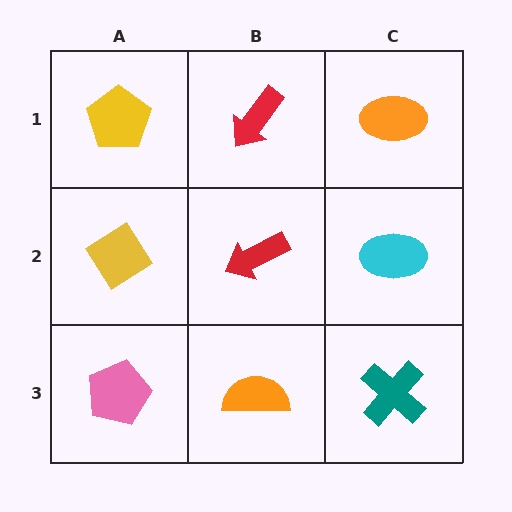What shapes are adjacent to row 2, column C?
An orange ellipse (row 1, column C), a teal cross (row 3, column C), a red arrow (row 2, column B).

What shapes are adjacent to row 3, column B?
A red arrow (row 2, column B), a pink pentagon (row 3, column A), a teal cross (row 3, column C).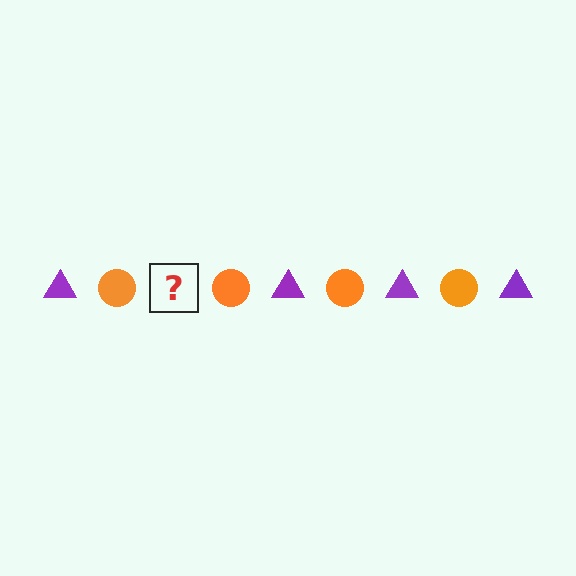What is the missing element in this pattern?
The missing element is a purple triangle.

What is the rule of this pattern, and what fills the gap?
The rule is that the pattern alternates between purple triangle and orange circle. The gap should be filled with a purple triangle.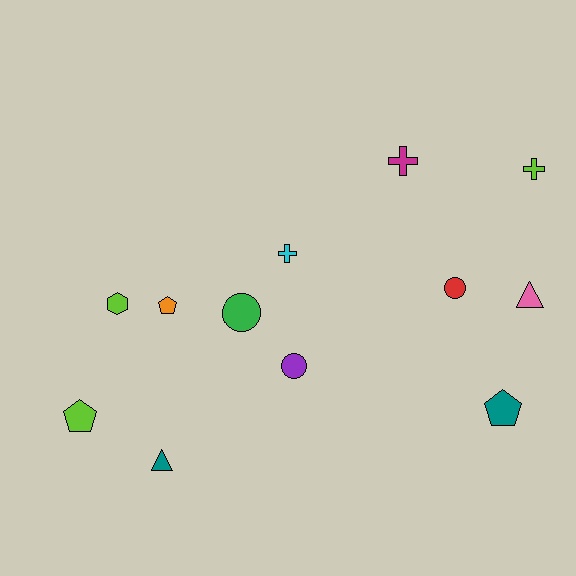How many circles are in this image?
There are 3 circles.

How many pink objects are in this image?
There is 1 pink object.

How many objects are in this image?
There are 12 objects.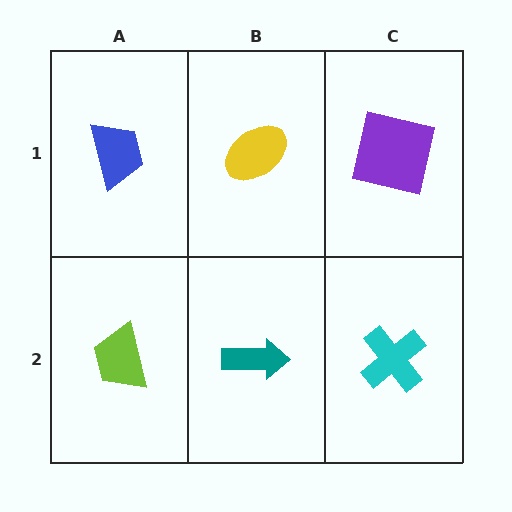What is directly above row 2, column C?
A purple square.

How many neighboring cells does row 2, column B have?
3.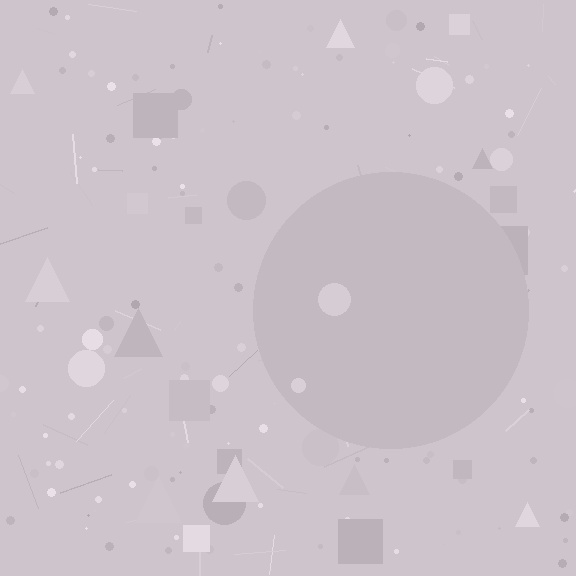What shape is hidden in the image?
A circle is hidden in the image.